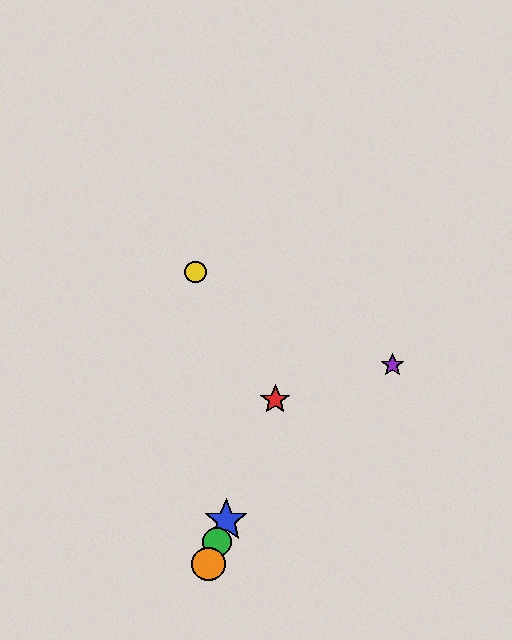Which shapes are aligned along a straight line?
The red star, the blue star, the green circle, the orange circle are aligned along a straight line.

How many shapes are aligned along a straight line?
4 shapes (the red star, the blue star, the green circle, the orange circle) are aligned along a straight line.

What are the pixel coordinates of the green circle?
The green circle is at (217, 542).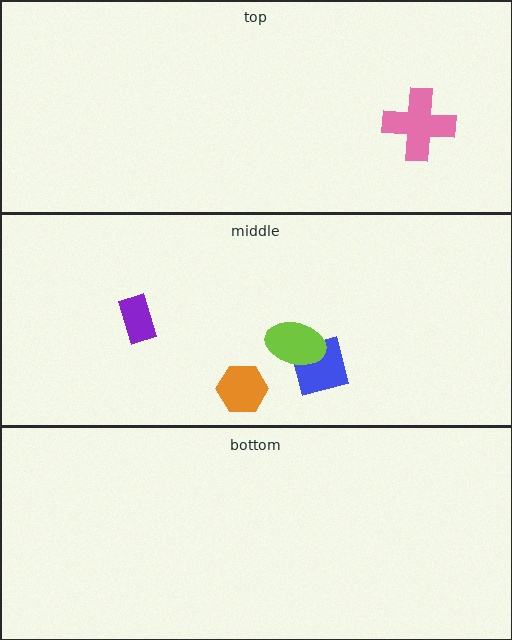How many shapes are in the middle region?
4.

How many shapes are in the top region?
1.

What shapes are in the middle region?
The orange hexagon, the blue square, the lime ellipse, the purple rectangle.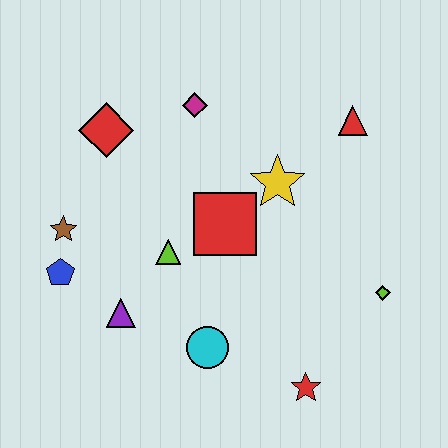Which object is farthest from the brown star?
The lime diamond is farthest from the brown star.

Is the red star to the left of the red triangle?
Yes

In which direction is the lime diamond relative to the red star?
The lime diamond is above the red star.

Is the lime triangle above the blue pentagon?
Yes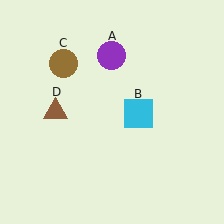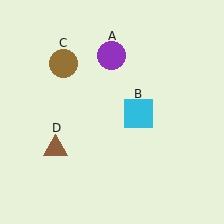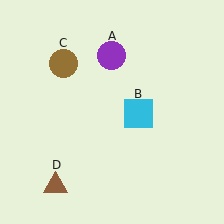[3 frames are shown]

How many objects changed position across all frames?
1 object changed position: brown triangle (object D).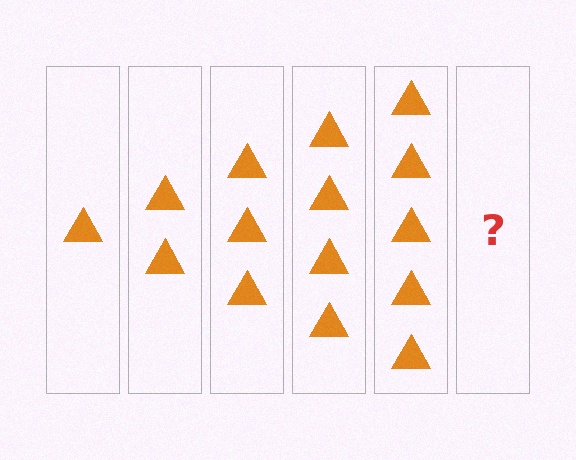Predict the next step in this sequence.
The next step is 6 triangles.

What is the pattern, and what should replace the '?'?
The pattern is that each step adds one more triangle. The '?' should be 6 triangles.